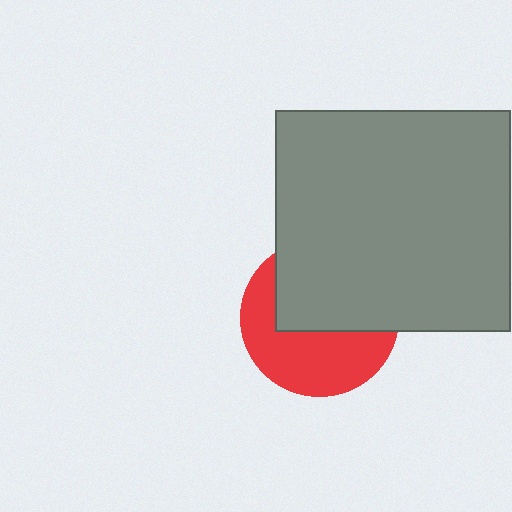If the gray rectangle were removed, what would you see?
You would see the complete red circle.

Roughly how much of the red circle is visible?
About half of it is visible (roughly 50%).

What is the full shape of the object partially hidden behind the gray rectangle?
The partially hidden object is a red circle.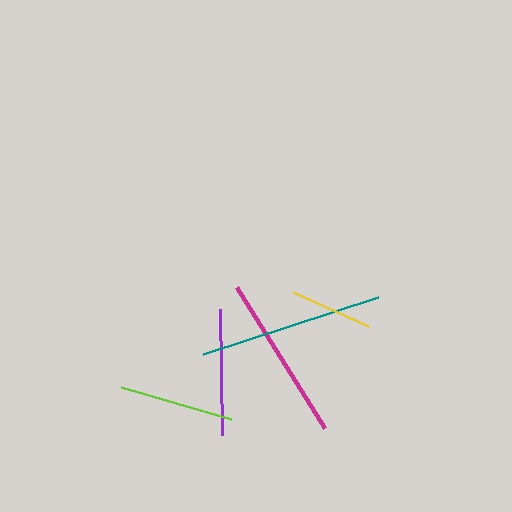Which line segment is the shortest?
The yellow line is the shortest at approximately 82 pixels.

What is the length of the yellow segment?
The yellow segment is approximately 82 pixels long.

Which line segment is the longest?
The teal line is the longest at approximately 184 pixels.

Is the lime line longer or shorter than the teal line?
The teal line is longer than the lime line.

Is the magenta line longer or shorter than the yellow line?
The magenta line is longer than the yellow line.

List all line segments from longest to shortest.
From longest to shortest: teal, magenta, purple, lime, yellow.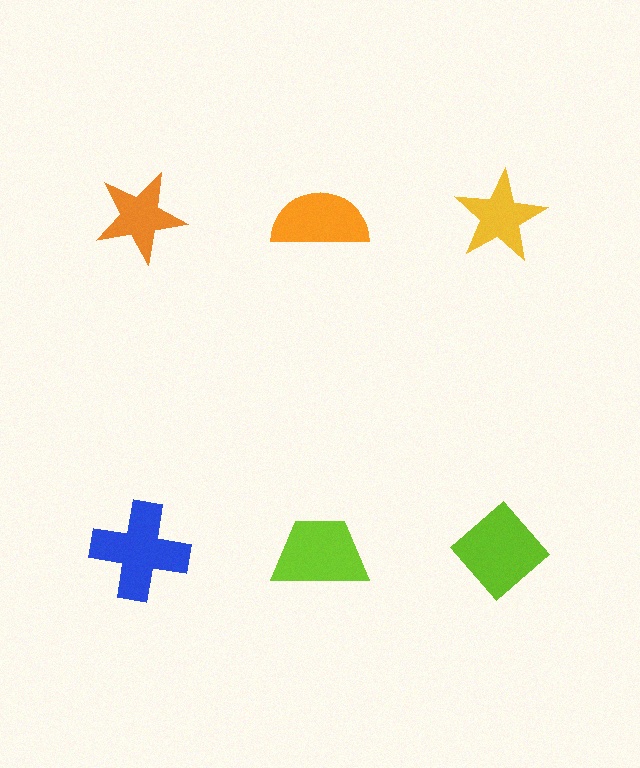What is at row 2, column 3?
A lime diamond.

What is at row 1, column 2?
An orange semicircle.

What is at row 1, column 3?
A yellow star.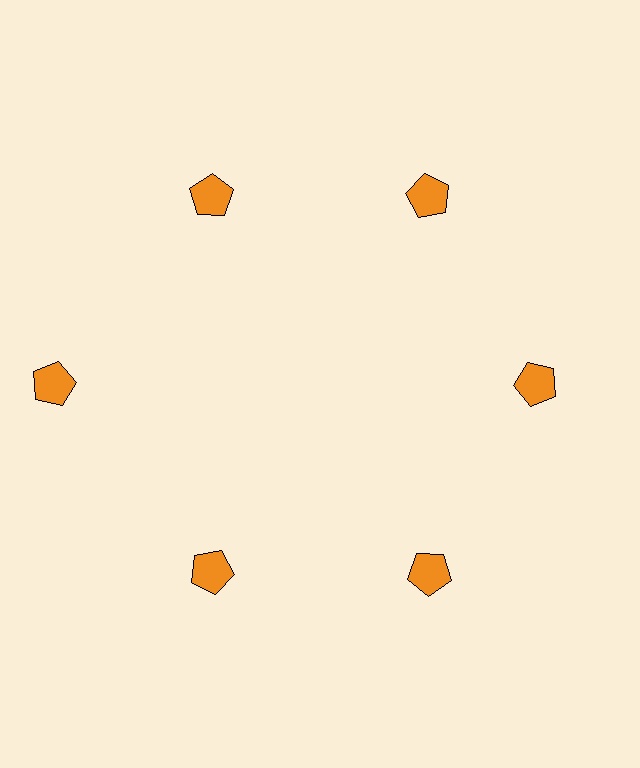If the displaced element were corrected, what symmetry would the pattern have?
It would have 6-fold rotational symmetry — the pattern would map onto itself every 60 degrees.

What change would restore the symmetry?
The symmetry would be restored by moving it inward, back onto the ring so that all 6 pentagons sit at equal angles and equal distance from the center.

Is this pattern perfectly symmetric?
No. The 6 orange pentagons are arranged in a ring, but one element near the 9 o'clock position is pushed outward from the center, breaking the 6-fold rotational symmetry.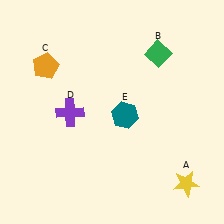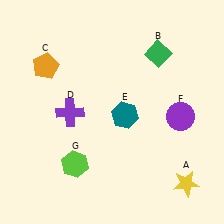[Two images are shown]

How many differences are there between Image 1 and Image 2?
There are 2 differences between the two images.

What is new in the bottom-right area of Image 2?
A purple circle (F) was added in the bottom-right area of Image 2.